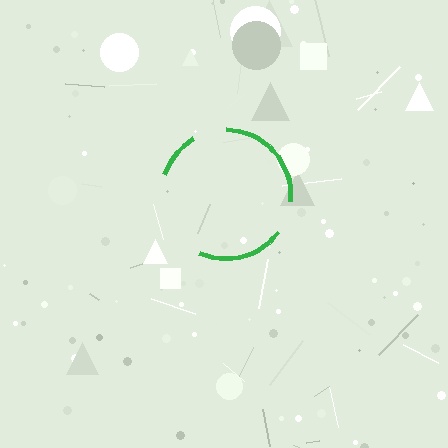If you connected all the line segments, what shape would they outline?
They would outline a circle.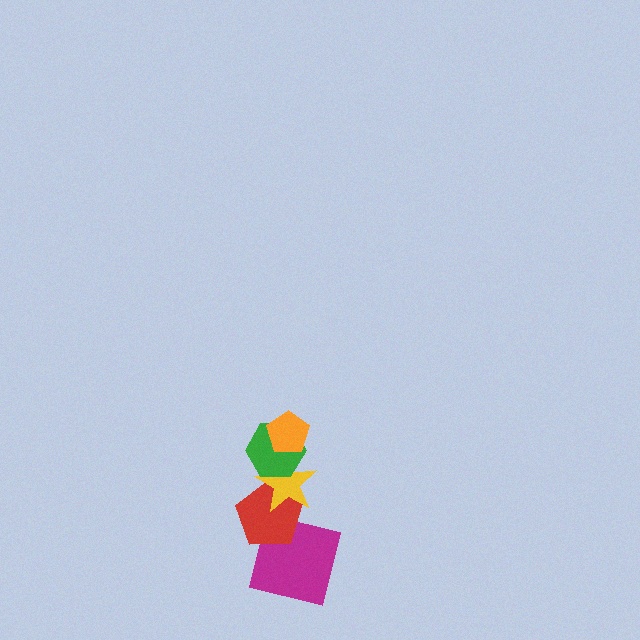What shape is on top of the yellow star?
The green hexagon is on top of the yellow star.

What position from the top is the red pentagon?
The red pentagon is 4th from the top.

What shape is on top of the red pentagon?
The yellow star is on top of the red pentagon.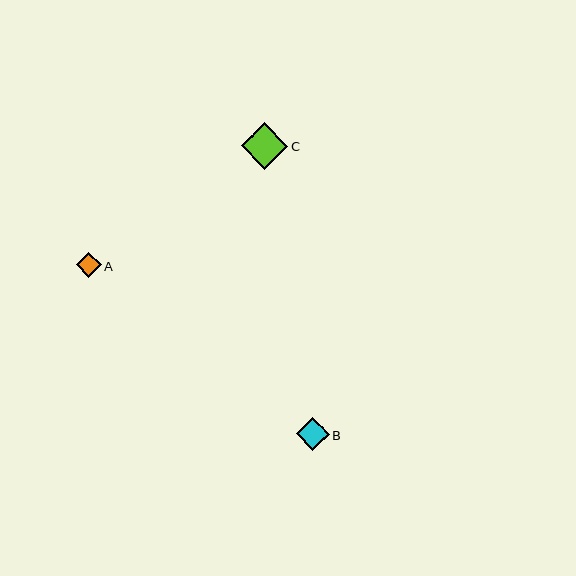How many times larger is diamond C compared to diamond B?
Diamond C is approximately 1.4 times the size of diamond B.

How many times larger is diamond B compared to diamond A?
Diamond B is approximately 1.3 times the size of diamond A.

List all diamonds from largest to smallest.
From largest to smallest: C, B, A.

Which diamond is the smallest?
Diamond A is the smallest with a size of approximately 25 pixels.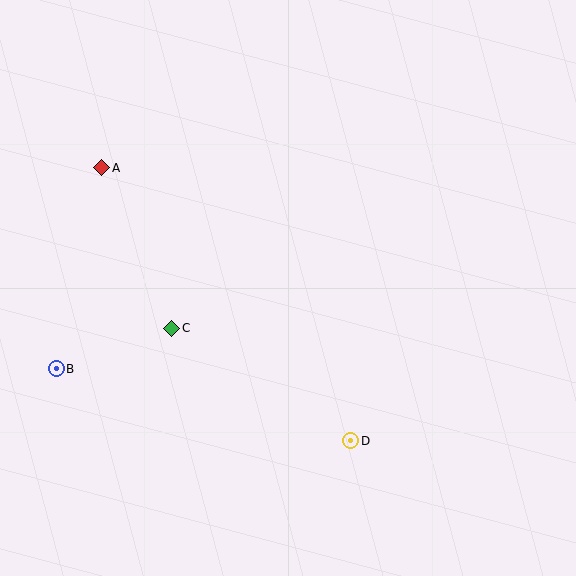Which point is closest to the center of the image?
Point C at (172, 328) is closest to the center.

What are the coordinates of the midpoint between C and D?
The midpoint between C and D is at (261, 384).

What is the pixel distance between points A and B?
The distance between A and B is 206 pixels.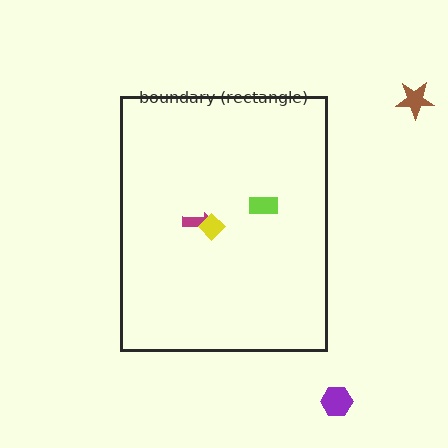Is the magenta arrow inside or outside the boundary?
Inside.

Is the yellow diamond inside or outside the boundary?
Inside.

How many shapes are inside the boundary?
3 inside, 2 outside.